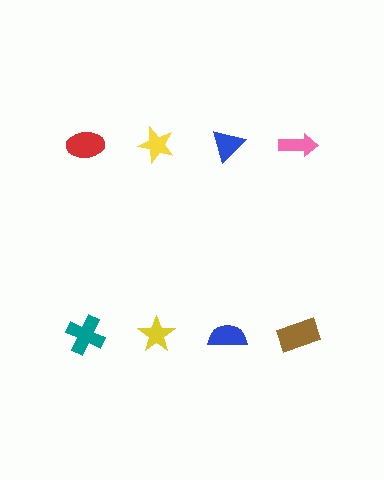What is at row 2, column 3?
A blue semicircle.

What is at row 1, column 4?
A pink arrow.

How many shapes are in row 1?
4 shapes.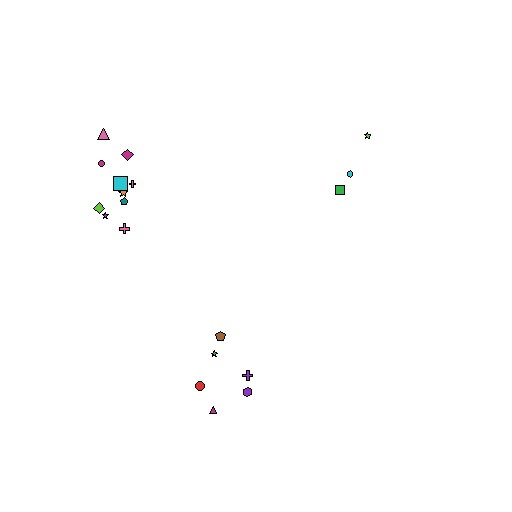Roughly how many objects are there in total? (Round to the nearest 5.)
Roughly 20 objects in total.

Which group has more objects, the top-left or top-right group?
The top-left group.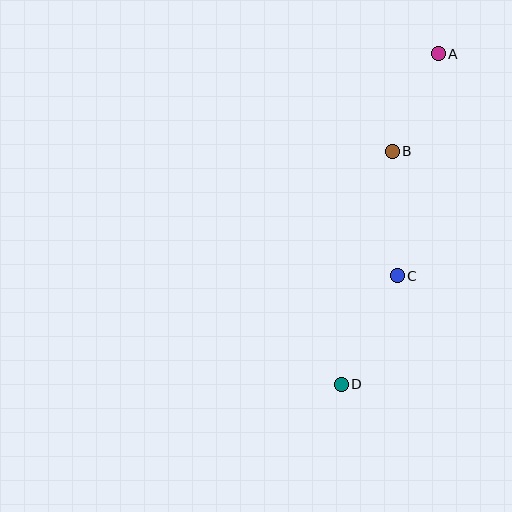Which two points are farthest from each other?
Points A and D are farthest from each other.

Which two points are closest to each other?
Points A and B are closest to each other.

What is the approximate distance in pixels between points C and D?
The distance between C and D is approximately 122 pixels.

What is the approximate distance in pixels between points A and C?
The distance between A and C is approximately 226 pixels.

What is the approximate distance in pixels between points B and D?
The distance between B and D is approximately 239 pixels.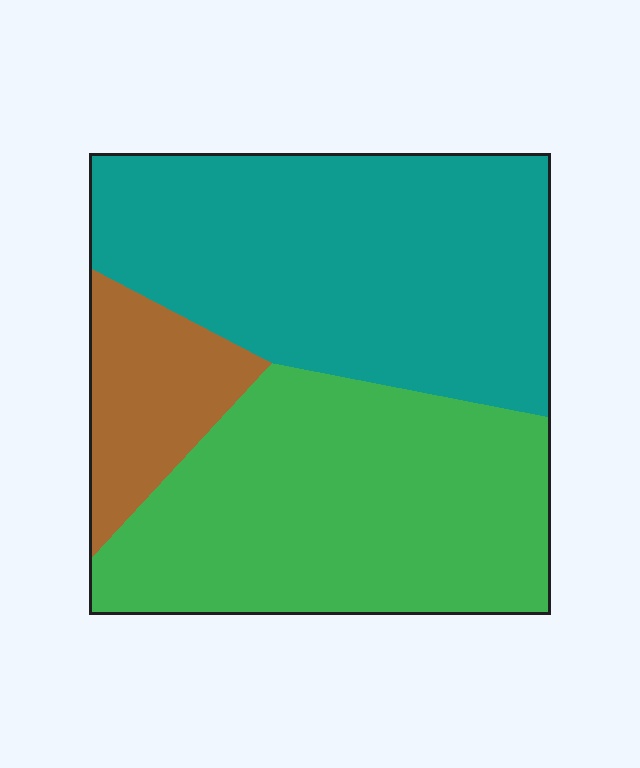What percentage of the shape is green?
Green takes up about two fifths (2/5) of the shape.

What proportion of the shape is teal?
Teal takes up between a third and a half of the shape.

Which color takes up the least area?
Brown, at roughly 15%.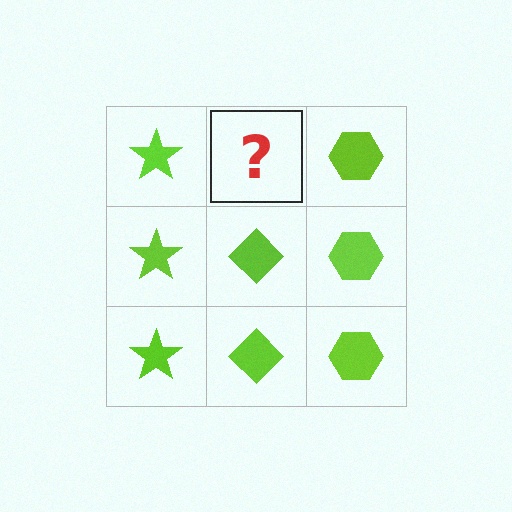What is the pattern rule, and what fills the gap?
The rule is that each column has a consistent shape. The gap should be filled with a lime diamond.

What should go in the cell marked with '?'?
The missing cell should contain a lime diamond.